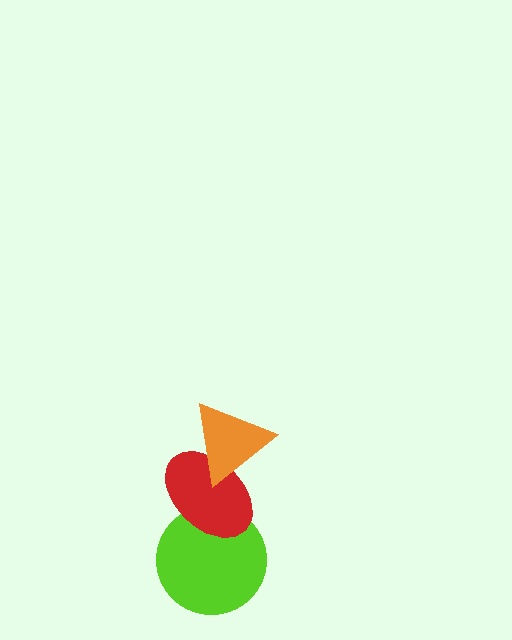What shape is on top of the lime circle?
The red ellipse is on top of the lime circle.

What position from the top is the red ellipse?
The red ellipse is 2nd from the top.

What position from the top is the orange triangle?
The orange triangle is 1st from the top.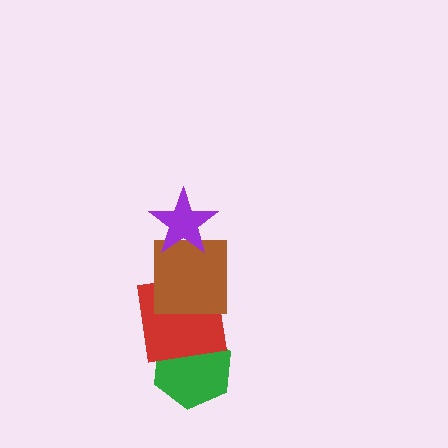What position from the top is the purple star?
The purple star is 1st from the top.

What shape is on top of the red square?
The brown square is on top of the red square.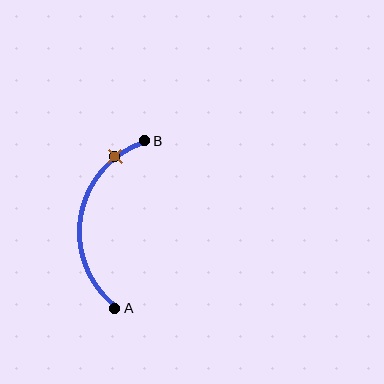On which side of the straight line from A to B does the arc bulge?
The arc bulges to the left of the straight line connecting A and B.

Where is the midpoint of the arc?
The arc midpoint is the point on the curve farthest from the straight line joining A and B. It sits to the left of that line.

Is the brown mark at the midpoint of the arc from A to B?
No. The brown mark lies on the arc but is closer to endpoint B. The arc midpoint would be at the point on the curve equidistant along the arc from both A and B.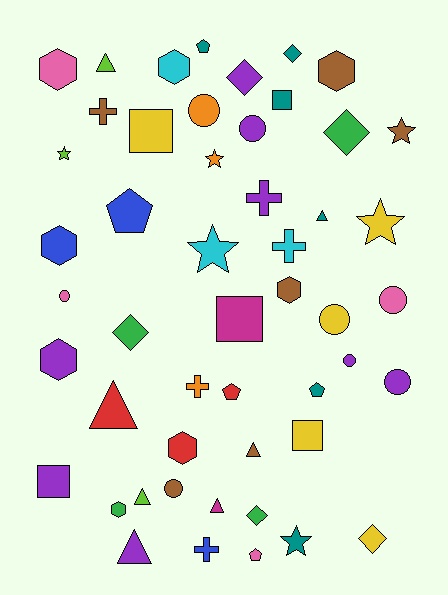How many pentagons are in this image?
There are 5 pentagons.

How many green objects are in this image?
There are 4 green objects.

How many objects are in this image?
There are 50 objects.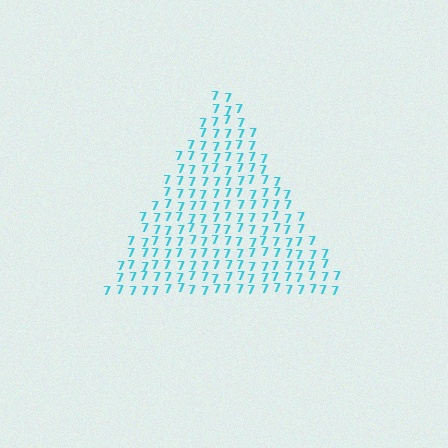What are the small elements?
The small elements are digit 7's.